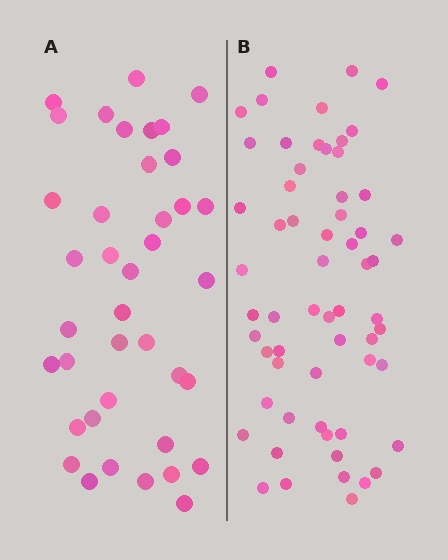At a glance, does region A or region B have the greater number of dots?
Region B (the right region) has more dots.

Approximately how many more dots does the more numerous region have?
Region B has approximately 20 more dots than region A.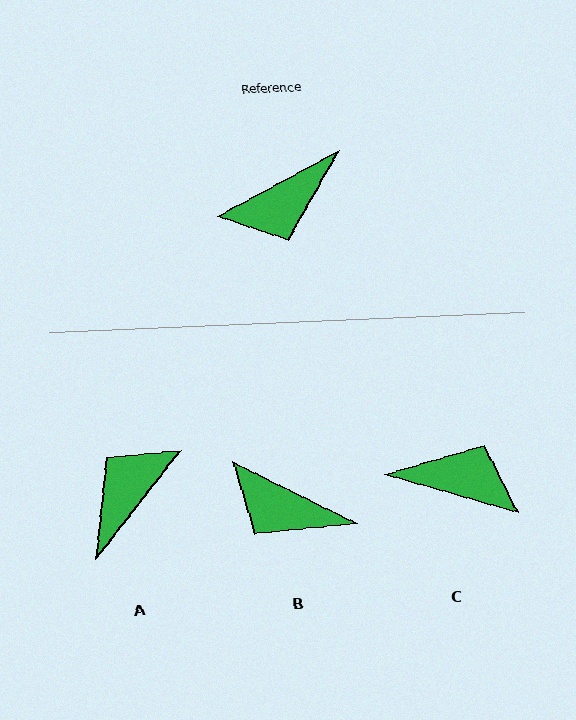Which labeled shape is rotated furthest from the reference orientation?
A, about 156 degrees away.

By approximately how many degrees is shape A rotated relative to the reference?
Approximately 156 degrees clockwise.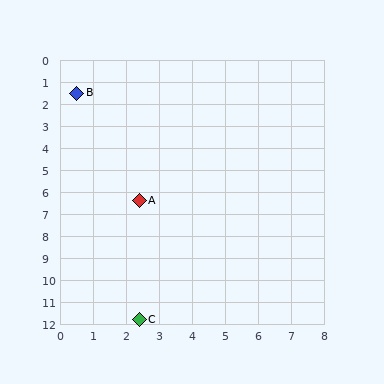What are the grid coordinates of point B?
Point B is at approximately (0.5, 1.5).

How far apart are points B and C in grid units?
Points B and C are about 10.5 grid units apart.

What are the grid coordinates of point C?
Point C is at approximately (2.4, 11.8).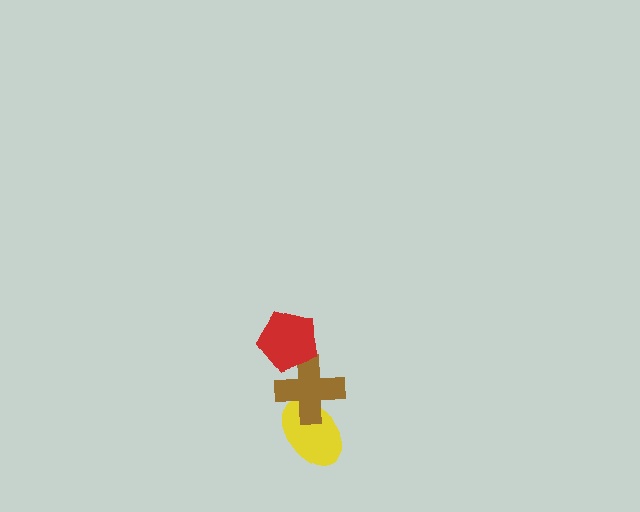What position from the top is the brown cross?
The brown cross is 2nd from the top.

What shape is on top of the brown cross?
The red pentagon is on top of the brown cross.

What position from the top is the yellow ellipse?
The yellow ellipse is 3rd from the top.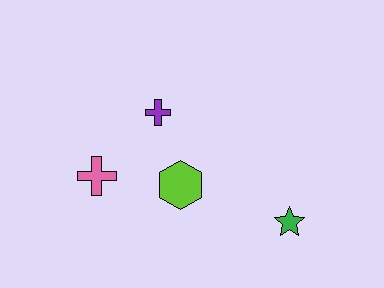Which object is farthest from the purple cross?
The green star is farthest from the purple cross.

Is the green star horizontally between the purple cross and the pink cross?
No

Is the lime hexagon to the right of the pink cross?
Yes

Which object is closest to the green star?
The lime hexagon is closest to the green star.